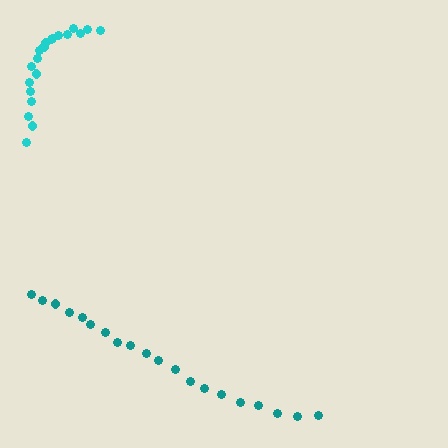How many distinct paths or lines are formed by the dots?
There are 2 distinct paths.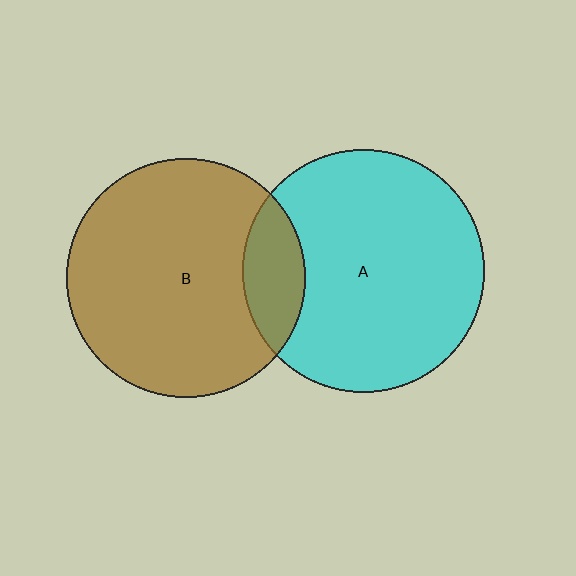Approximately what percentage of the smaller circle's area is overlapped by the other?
Approximately 15%.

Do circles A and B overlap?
Yes.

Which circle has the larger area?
Circle A (cyan).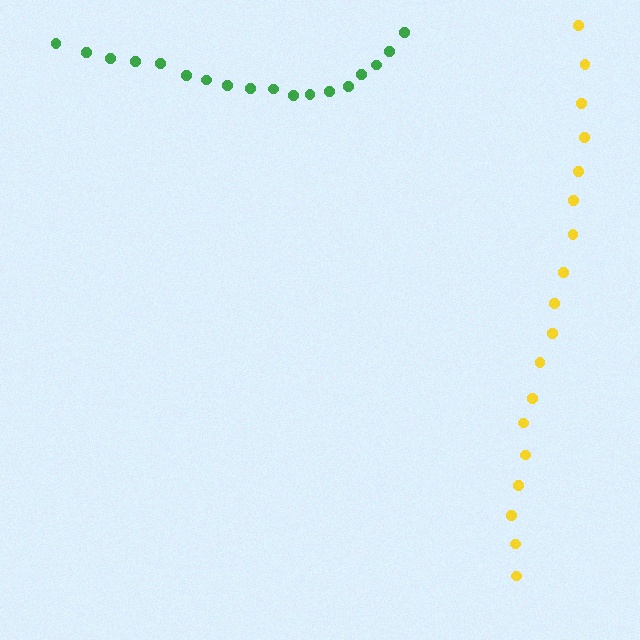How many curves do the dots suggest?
There are 2 distinct paths.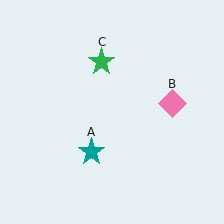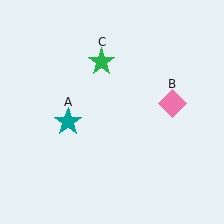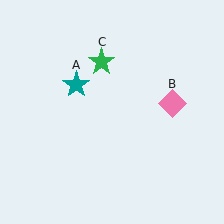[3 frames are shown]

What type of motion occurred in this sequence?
The teal star (object A) rotated clockwise around the center of the scene.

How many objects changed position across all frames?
1 object changed position: teal star (object A).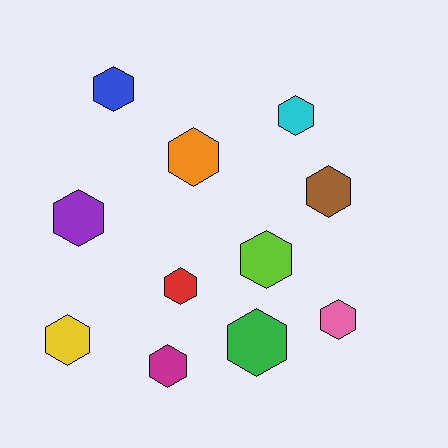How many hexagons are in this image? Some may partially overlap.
There are 11 hexagons.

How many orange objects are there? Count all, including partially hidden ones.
There is 1 orange object.